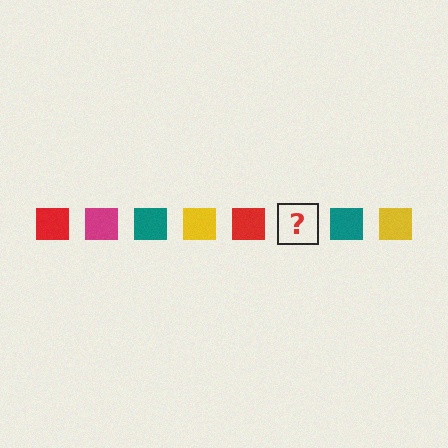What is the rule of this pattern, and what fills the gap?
The rule is that the pattern cycles through red, magenta, teal, yellow squares. The gap should be filled with a magenta square.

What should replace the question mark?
The question mark should be replaced with a magenta square.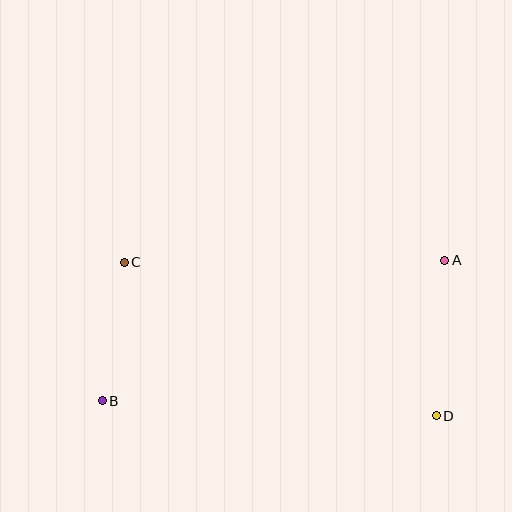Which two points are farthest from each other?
Points A and B are farthest from each other.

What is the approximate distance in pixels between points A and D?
The distance between A and D is approximately 155 pixels.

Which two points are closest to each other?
Points B and C are closest to each other.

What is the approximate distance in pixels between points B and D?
The distance between B and D is approximately 334 pixels.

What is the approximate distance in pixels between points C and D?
The distance between C and D is approximately 348 pixels.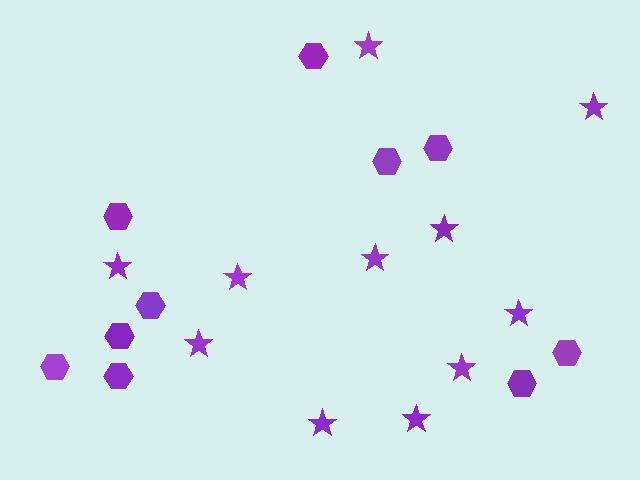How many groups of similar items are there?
There are 2 groups: one group of stars (11) and one group of hexagons (10).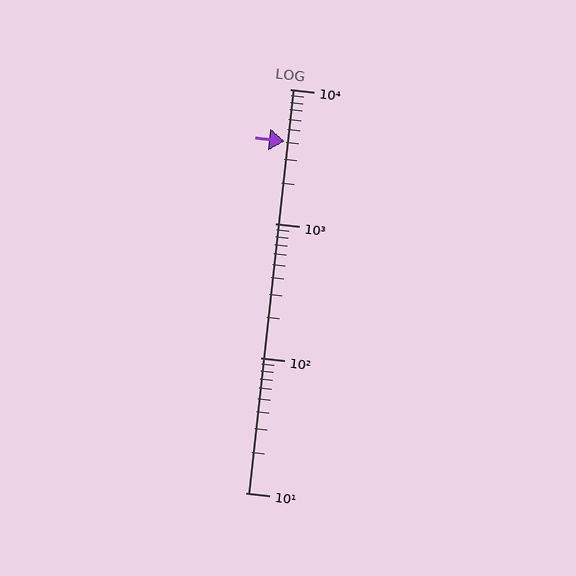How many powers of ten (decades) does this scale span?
The scale spans 3 decades, from 10 to 10000.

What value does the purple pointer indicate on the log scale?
The pointer indicates approximately 4100.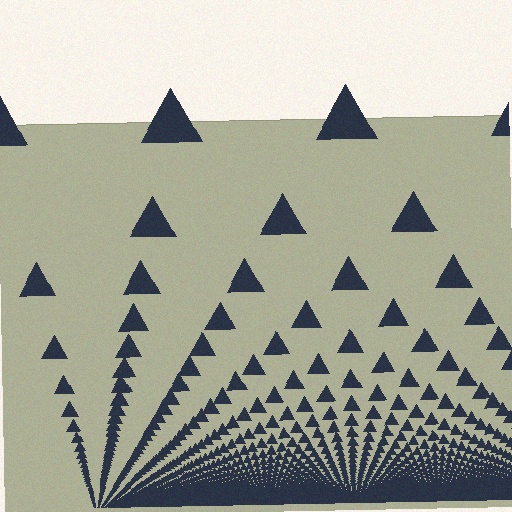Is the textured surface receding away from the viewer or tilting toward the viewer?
The surface appears to tilt toward the viewer. Texture elements get larger and sparser toward the top.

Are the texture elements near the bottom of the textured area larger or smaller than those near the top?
Smaller. The gradient is inverted — elements near the bottom are smaller and denser.